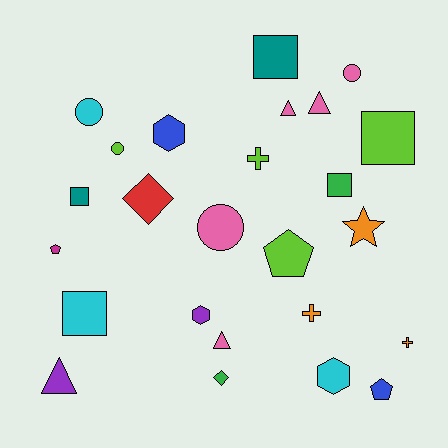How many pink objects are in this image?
There are 5 pink objects.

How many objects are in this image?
There are 25 objects.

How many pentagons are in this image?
There are 3 pentagons.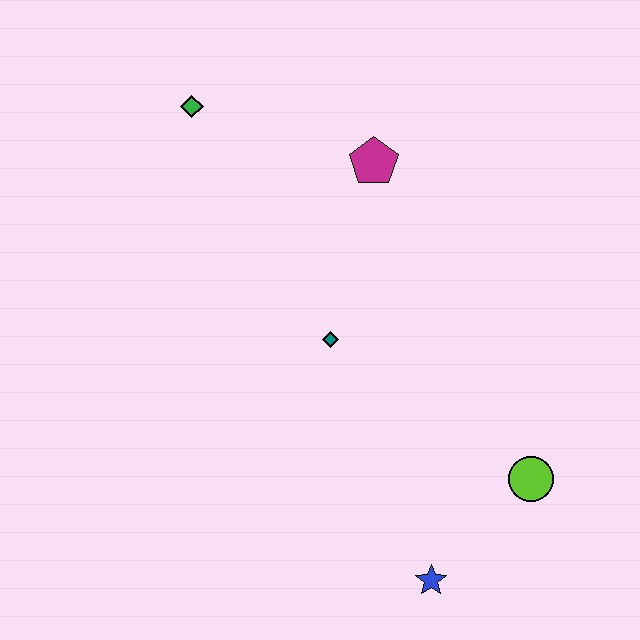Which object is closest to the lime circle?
The blue star is closest to the lime circle.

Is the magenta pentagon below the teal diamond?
No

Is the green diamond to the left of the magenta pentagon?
Yes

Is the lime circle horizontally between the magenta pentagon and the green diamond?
No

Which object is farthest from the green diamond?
The blue star is farthest from the green diamond.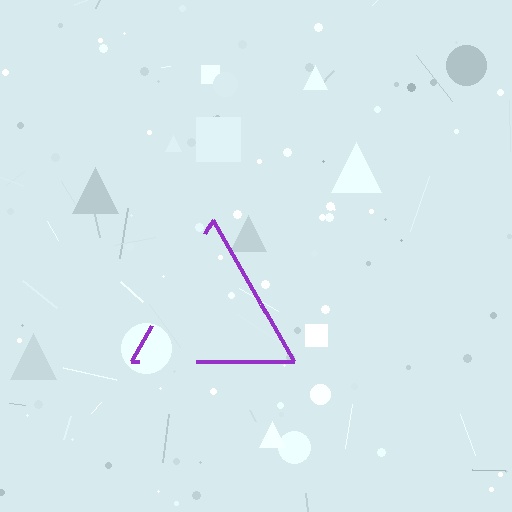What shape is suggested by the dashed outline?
The dashed outline suggests a triangle.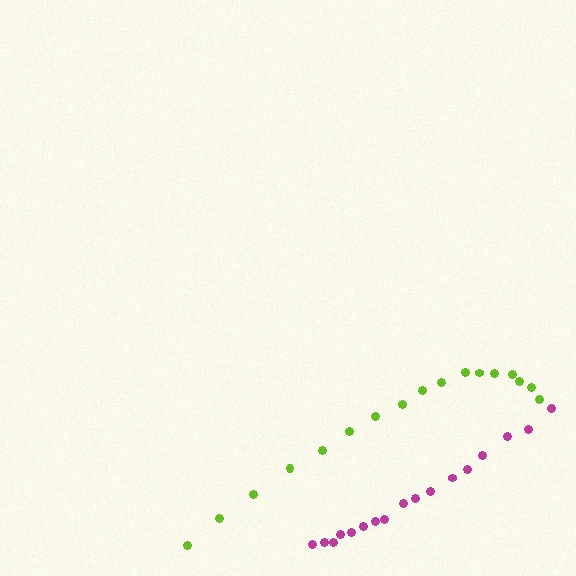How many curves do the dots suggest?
There are 2 distinct paths.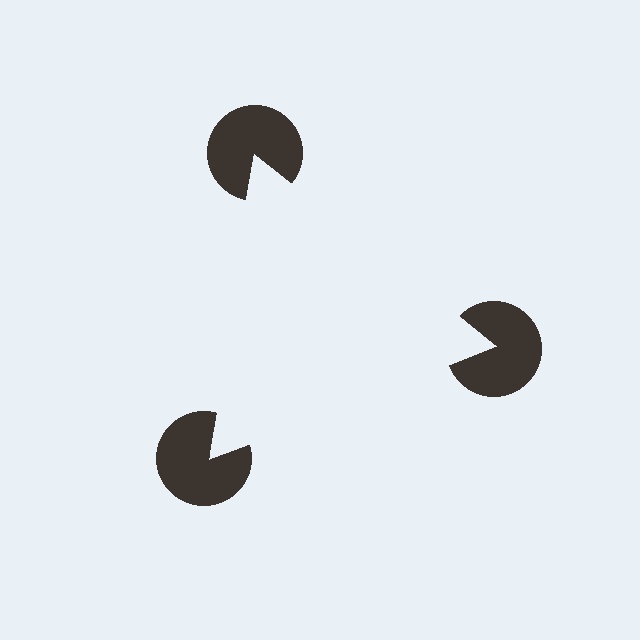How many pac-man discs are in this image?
There are 3 — one at each vertex of the illusory triangle.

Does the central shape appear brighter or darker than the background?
It typically appears slightly brighter than the background, even though no actual brightness change is drawn.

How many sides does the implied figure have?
3 sides.